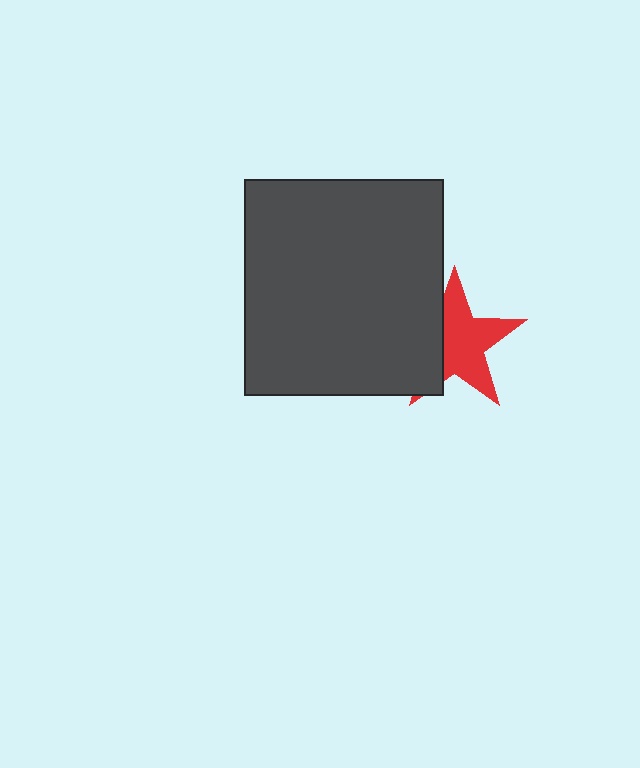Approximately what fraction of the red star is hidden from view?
Roughly 34% of the red star is hidden behind the dark gray rectangle.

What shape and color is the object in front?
The object in front is a dark gray rectangle.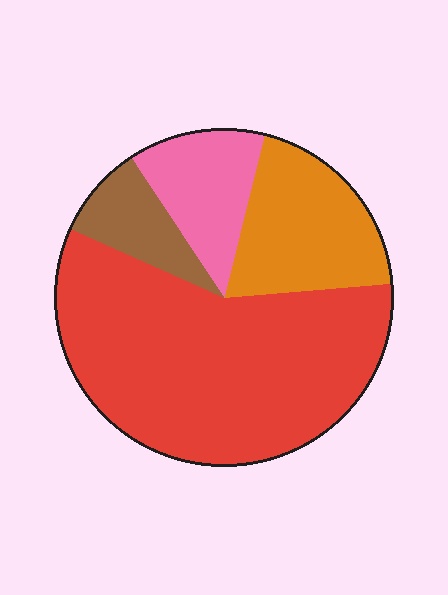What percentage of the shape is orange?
Orange takes up less than a quarter of the shape.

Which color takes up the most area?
Red, at roughly 60%.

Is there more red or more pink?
Red.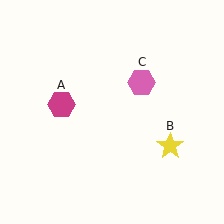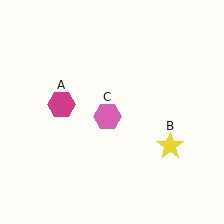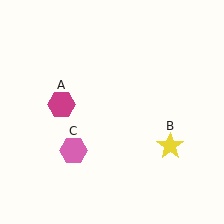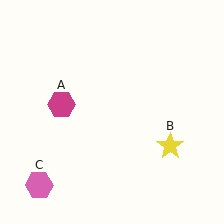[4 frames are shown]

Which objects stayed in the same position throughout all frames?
Magenta hexagon (object A) and yellow star (object B) remained stationary.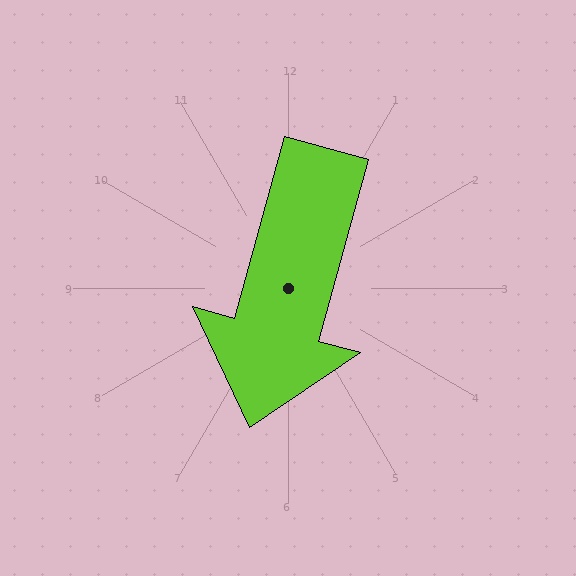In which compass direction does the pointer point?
South.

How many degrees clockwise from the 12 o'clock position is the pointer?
Approximately 195 degrees.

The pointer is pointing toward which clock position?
Roughly 7 o'clock.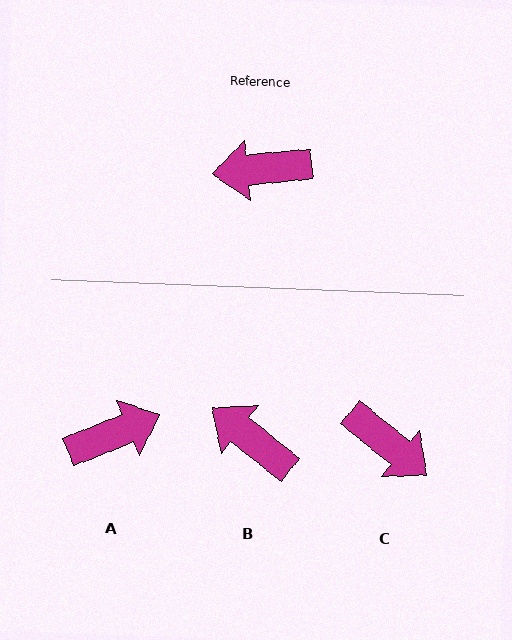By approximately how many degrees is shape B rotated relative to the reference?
Approximately 44 degrees clockwise.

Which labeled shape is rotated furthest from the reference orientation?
A, about 163 degrees away.